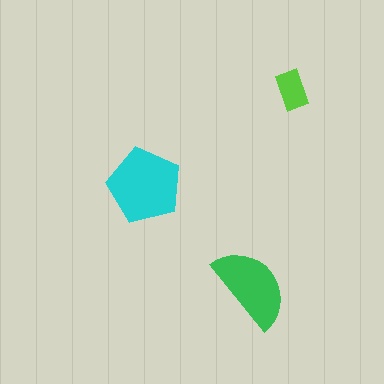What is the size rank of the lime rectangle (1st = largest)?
3rd.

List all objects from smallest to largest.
The lime rectangle, the green semicircle, the cyan pentagon.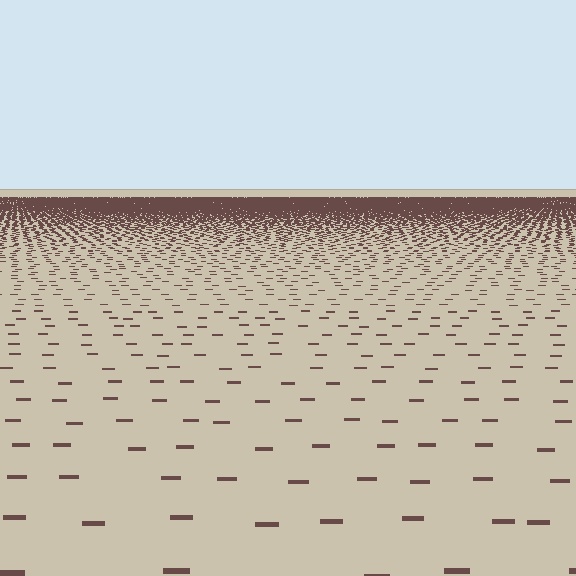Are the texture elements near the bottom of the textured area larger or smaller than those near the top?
Larger. Near the bottom, elements are closer to the viewer and appear at a bigger on-screen size.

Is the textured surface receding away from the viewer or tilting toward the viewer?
The surface is receding away from the viewer. Texture elements get smaller and denser toward the top.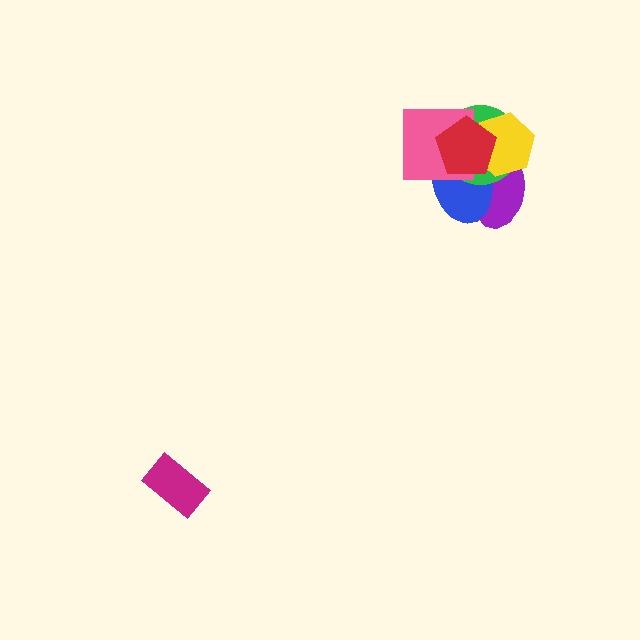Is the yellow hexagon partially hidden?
Yes, it is partially covered by another shape.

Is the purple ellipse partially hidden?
Yes, it is partially covered by another shape.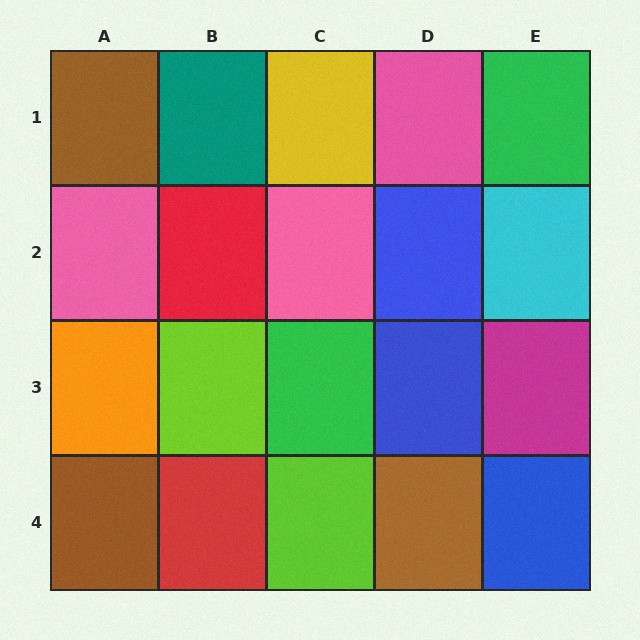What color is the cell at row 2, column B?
Red.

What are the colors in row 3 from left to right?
Orange, lime, green, blue, magenta.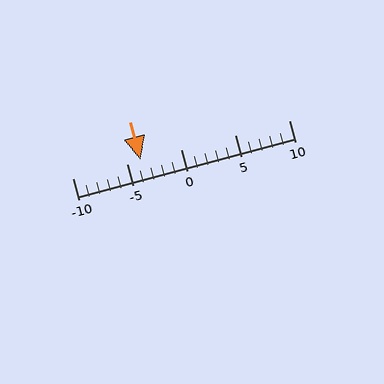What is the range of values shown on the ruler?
The ruler shows values from -10 to 10.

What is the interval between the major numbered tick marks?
The major tick marks are spaced 5 units apart.